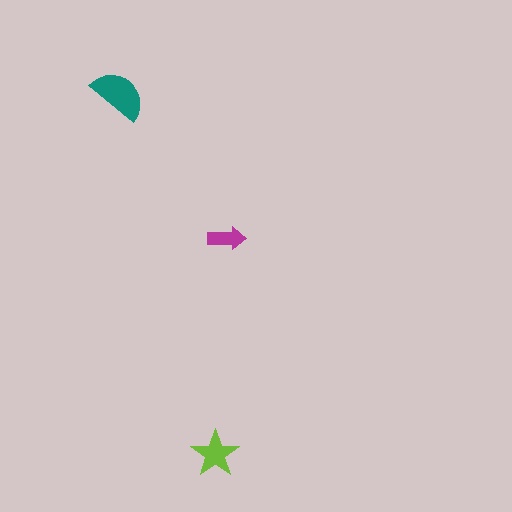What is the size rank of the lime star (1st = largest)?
2nd.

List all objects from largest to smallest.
The teal semicircle, the lime star, the magenta arrow.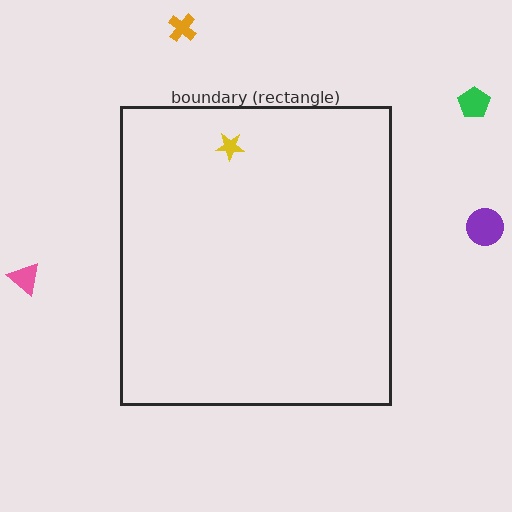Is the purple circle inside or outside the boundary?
Outside.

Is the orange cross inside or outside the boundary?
Outside.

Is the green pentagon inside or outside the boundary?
Outside.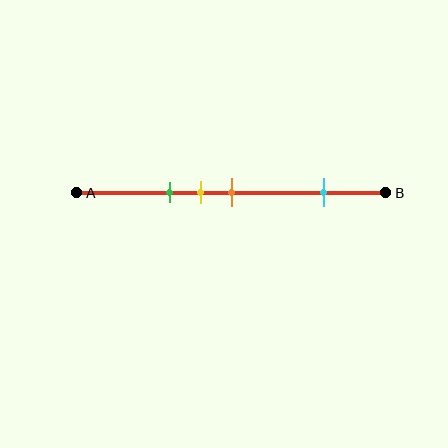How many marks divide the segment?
There are 4 marks dividing the segment.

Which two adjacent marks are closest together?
The yellow and orange marks are the closest adjacent pair.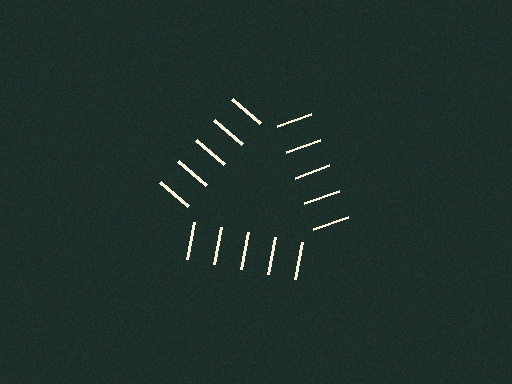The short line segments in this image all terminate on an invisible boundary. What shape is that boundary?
An illusory triangle — the line segments terminate on its edges but no continuous stroke is drawn.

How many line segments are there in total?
15 — 5 along each of the 3 edges.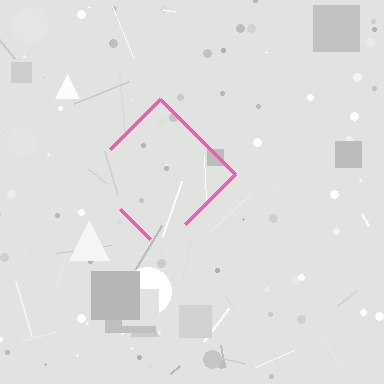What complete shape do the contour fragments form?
The contour fragments form a diamond.